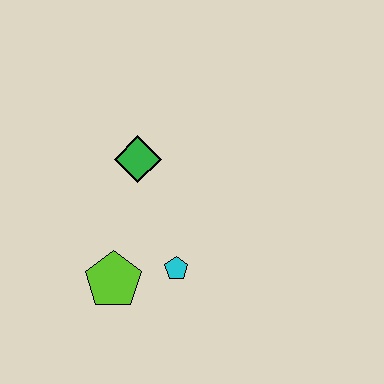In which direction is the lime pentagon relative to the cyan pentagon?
The lime pentagon is to the left of the cyan pentagon.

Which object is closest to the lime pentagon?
The cyan pentagon is closest to the lime pentagon.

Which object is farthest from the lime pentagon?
The green diamond is farthest from the lime pentagon.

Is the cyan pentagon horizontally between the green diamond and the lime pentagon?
No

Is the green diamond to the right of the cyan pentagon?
No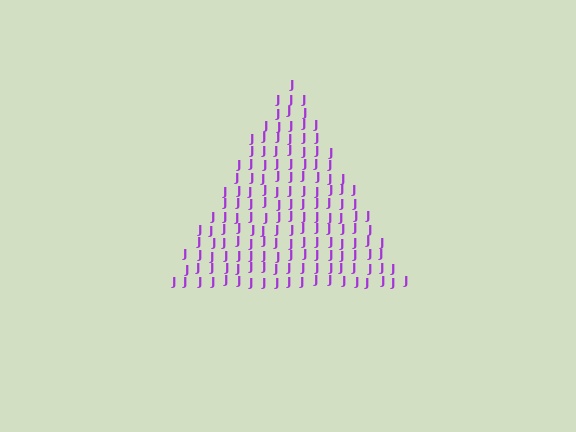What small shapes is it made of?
It is made of small letter J's.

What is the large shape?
The large shape is a triangle.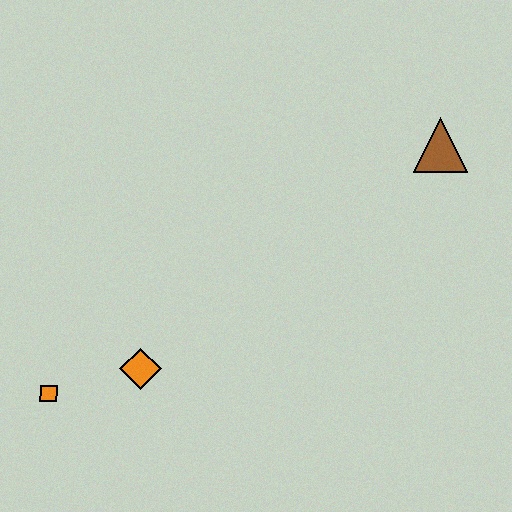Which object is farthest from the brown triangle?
The orange square is farthest from the brown triangle.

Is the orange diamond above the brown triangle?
No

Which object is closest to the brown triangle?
The orange diamond is closest to the brown triangle.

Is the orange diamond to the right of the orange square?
Yes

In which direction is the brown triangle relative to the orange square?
The brown triangle is to the right of the orange square.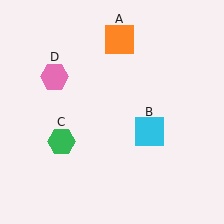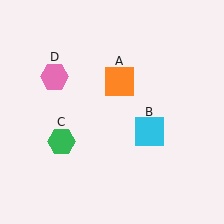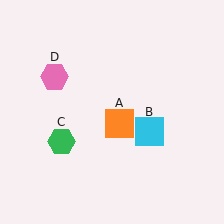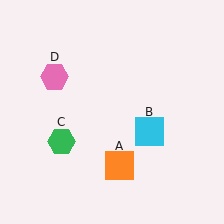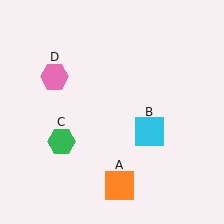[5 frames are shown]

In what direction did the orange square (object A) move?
The orange square (object A) moved down.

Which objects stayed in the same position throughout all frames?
Cyan square (object B) and green hexagon (object C) and pink hexagon (object D) remained stationary.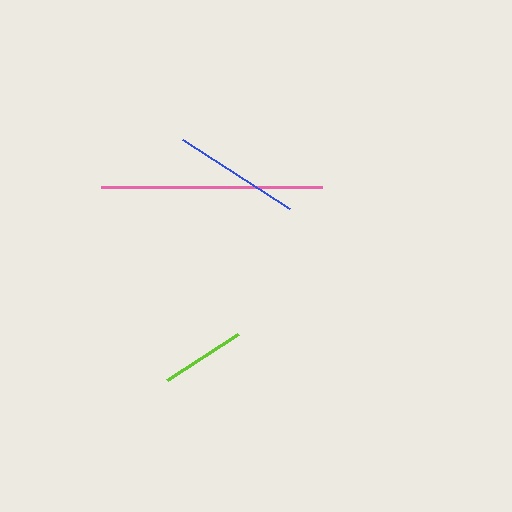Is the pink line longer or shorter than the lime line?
The pink line is longer than the lime line.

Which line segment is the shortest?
The lime line is the shortest at approximately 85 pixels.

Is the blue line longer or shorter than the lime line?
The blue line is longer than the lime line.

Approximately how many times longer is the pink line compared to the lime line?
The pink line is approximately 2.6 times the length of the lime line.